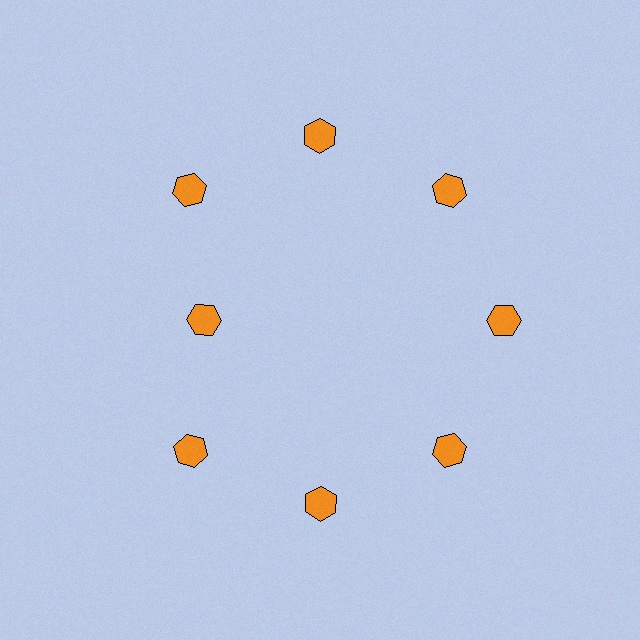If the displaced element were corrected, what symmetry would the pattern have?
It would have 8-fold rotational symmetry — the pattern would map onto itself every 45 degrees.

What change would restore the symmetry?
The symmetry would be restored by moving it outward, back onto the ring so that all 8 hexagons sit at equal angles and equal distance from the center.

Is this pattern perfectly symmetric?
No. The 8 orange hexagons are arranged in a ring, but one element near the 9 o'clock position is pulled inward toward the center, breaking the 8-fold rotational symmetry.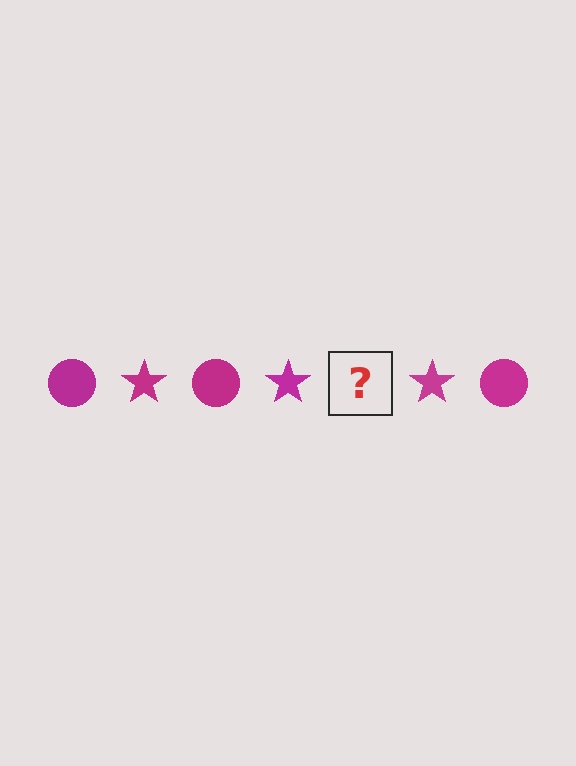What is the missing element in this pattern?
The missing element is a magenta circle.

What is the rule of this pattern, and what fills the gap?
The rule is that the pattern cycles through circle, star shapes in magenta. The gap should be filled with a magenta circle.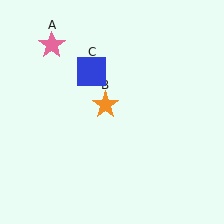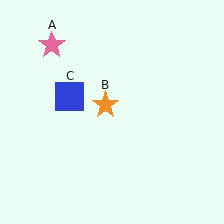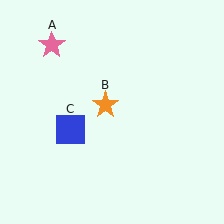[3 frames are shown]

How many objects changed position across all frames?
1 object changed position: blue square (object C).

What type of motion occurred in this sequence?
The blue square (object C) rotated counterclockwise around the center of the scene.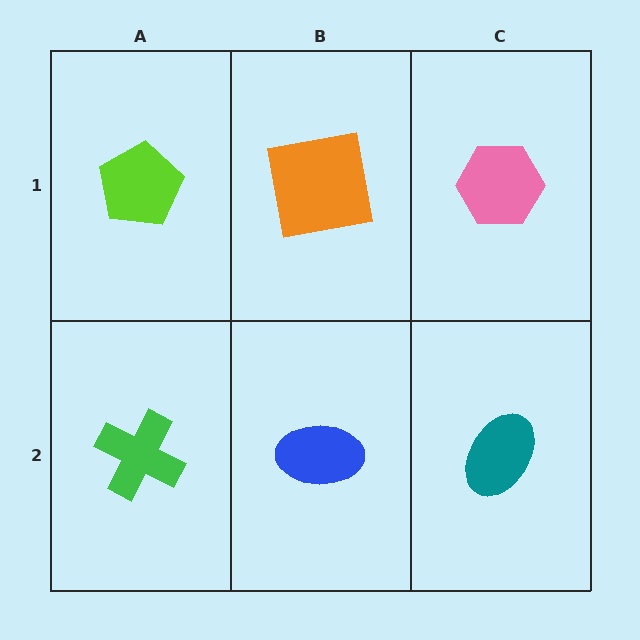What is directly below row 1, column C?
A teal ellipse.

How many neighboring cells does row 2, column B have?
3.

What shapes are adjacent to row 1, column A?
A green cross (row 2, column A), an orange square (row 1, column B).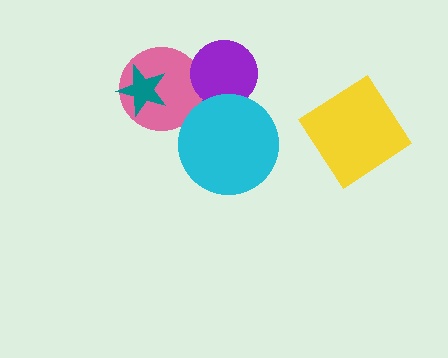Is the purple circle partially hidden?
Yes, it is partially covered by another shape.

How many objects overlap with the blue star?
3 objects overlap with the blue star.